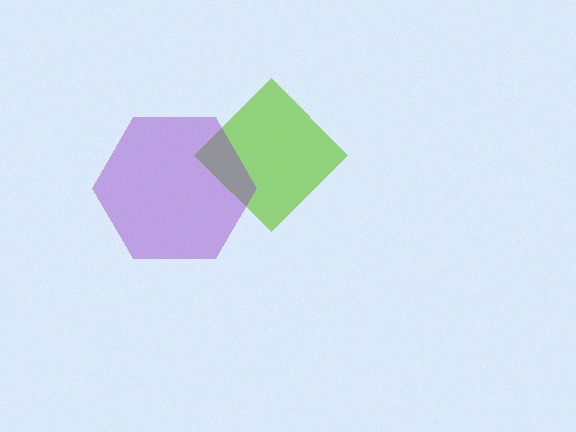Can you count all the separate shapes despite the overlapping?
Yes, there are 2 separate shapes.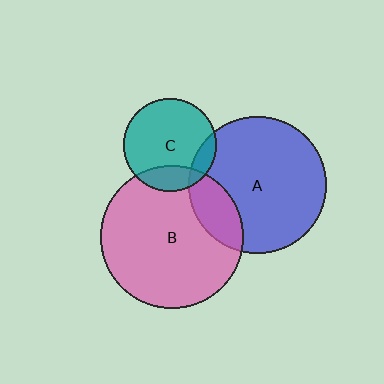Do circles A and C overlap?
Yes.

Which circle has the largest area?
Circle B (pink).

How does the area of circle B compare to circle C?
Approximately 2.3 times.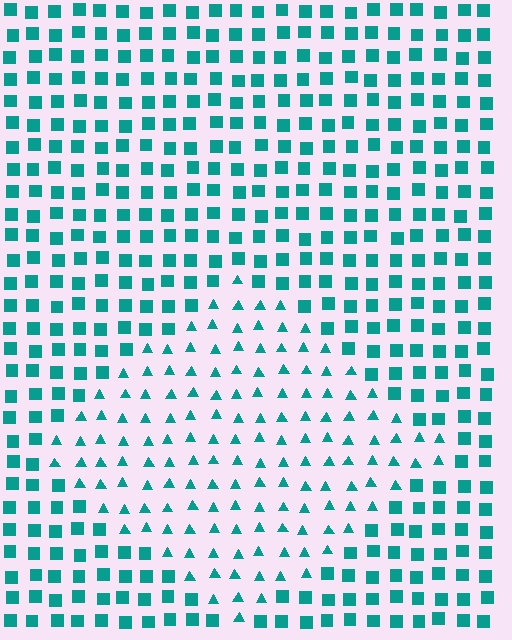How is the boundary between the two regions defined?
The boundary is defined by a change in element shape: triangles inside vs. squares outside. All elements share the same color and spacing.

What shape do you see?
I see a diamond.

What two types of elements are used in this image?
The image uses triangles inside the diamond region and squares outside it.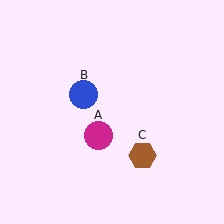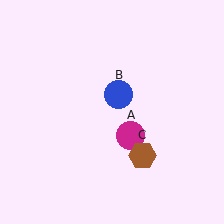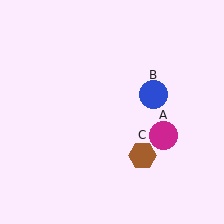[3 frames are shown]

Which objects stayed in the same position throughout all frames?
Brown hexagon (object C) remained stationary.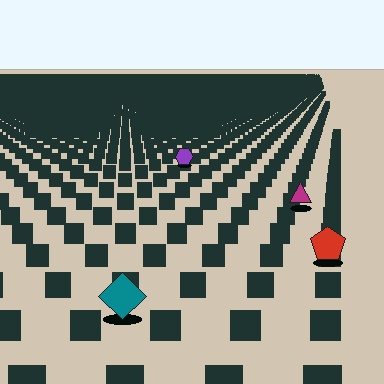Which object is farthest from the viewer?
The purple hexagon is farthest from the viewer. It appears smaller and the ground texture around it is denser.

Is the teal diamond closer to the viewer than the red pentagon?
Yes. The teal diamond is closer — you can tell from the texture gradient: the ground texture is coarser near it.